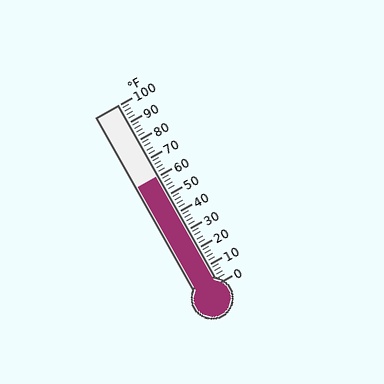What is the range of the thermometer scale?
The thermometer scale ranges from 0°F to 100°F.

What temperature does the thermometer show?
The thermometer shows approximately 60°F.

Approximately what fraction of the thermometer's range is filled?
The thermometer is filled to approximately 60% of its range.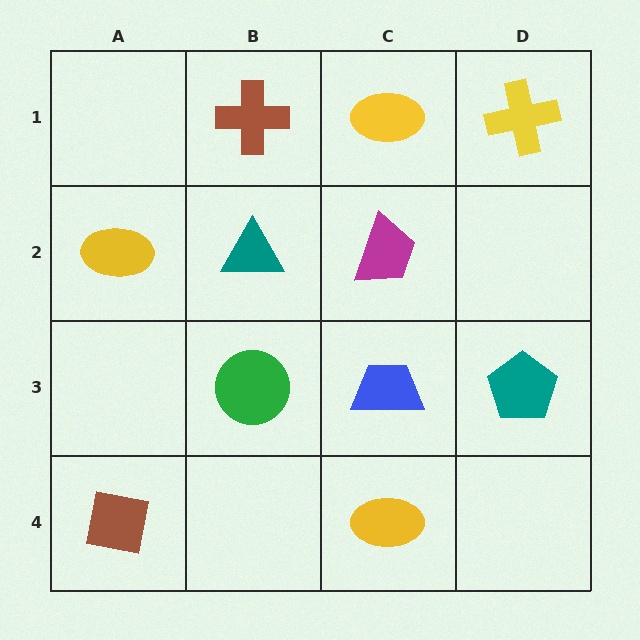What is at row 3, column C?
A blue trapezoid.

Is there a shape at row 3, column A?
No, that cell is empty.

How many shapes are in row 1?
3 shapes.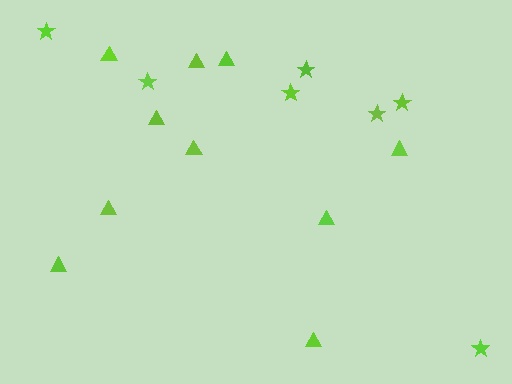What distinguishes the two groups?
There are 2 groups: one group of triangles (10) and one group of stars (7).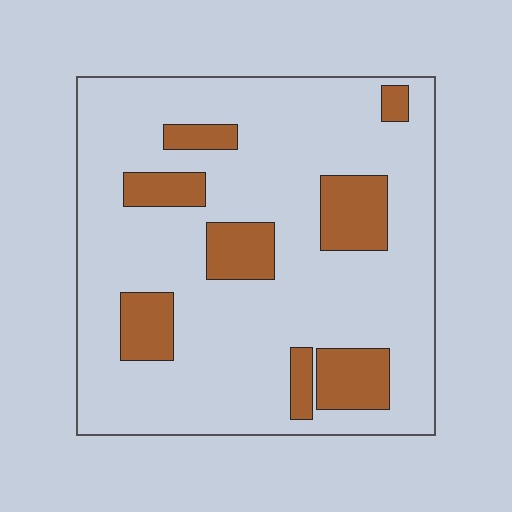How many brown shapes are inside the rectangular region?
8.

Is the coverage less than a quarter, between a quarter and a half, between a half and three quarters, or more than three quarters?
Less than a quarter.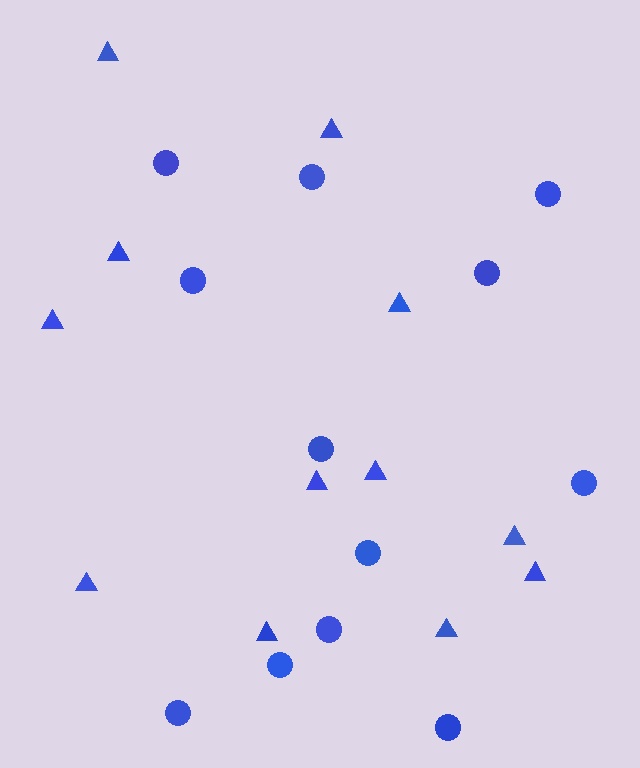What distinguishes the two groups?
There are 2 groups: one group of circles (12) and one group of triangles (12).